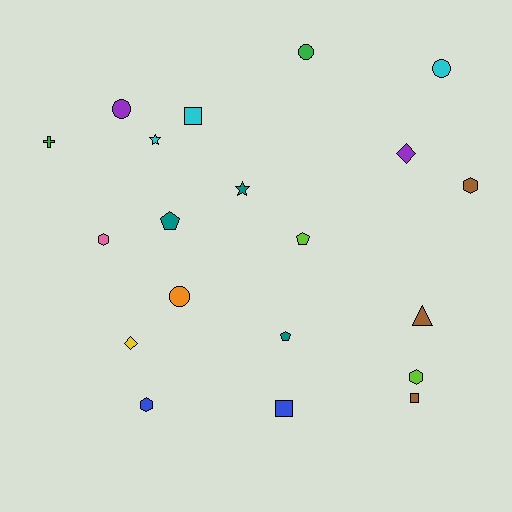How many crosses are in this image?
There is 1 cross.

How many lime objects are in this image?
There are 2 lime objects.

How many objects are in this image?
There are 20 objects.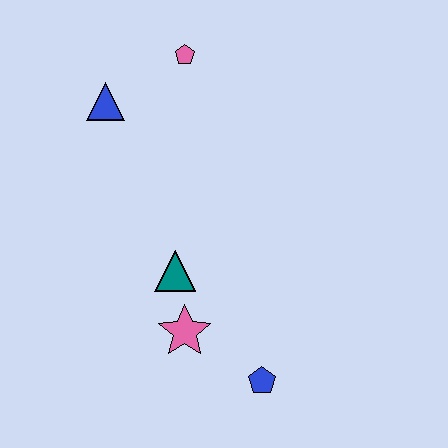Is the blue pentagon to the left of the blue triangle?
No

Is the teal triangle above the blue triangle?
No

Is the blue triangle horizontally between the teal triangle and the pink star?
No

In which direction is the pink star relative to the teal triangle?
The pink star is below the teal triangle.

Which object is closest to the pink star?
The teal triangle is closest to the pink star.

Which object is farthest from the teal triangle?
The pink pentagon is farthest from the teal triangle.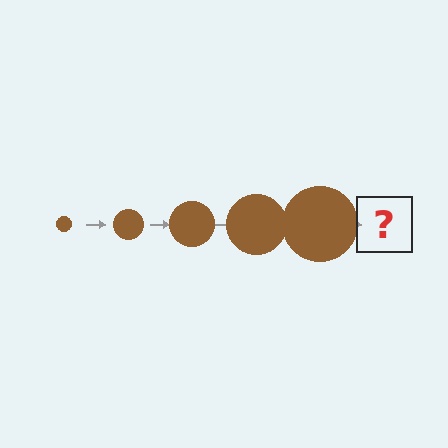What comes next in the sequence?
The next element should be a brown circle, larger than the previous one.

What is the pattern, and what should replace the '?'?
The pattern is that the circle gets progressively larger each step. The '?' should be a brown circle, larger than the previous one.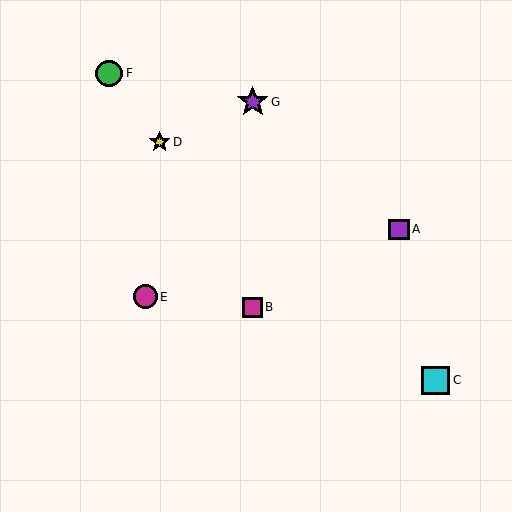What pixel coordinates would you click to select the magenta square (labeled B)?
Click at (252, 307) to select the magenta square B.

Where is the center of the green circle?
The center of the green circle is at (109, 73).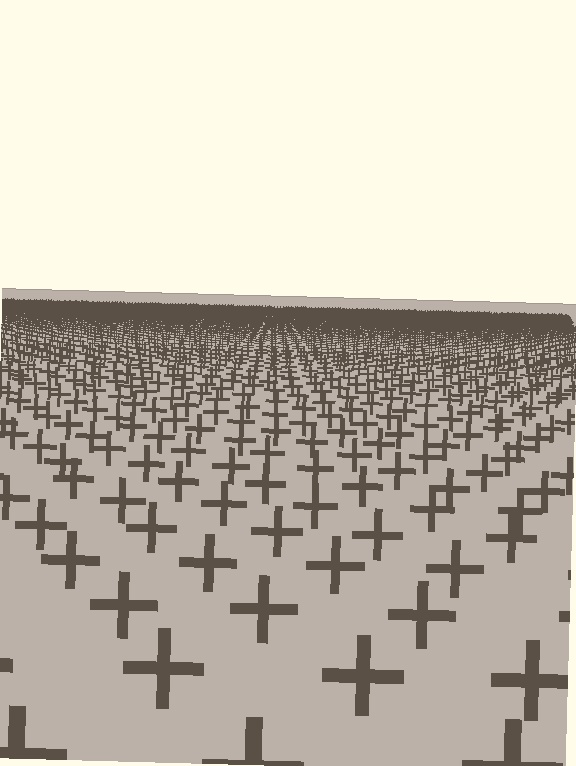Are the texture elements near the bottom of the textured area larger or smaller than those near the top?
Larger. Near the bottom, elements are closer to the viewer and appear at a bigger on-screen size.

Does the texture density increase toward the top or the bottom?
Density increases toward the top.